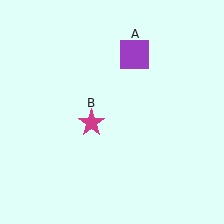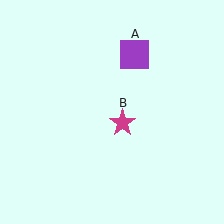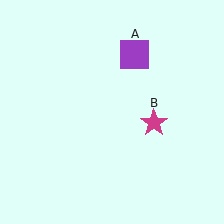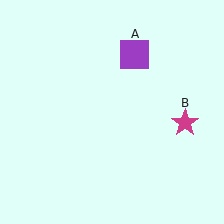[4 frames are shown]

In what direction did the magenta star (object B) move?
The magenta star (object B) moved right.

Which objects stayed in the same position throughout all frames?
Purple square (object A) remained stationary.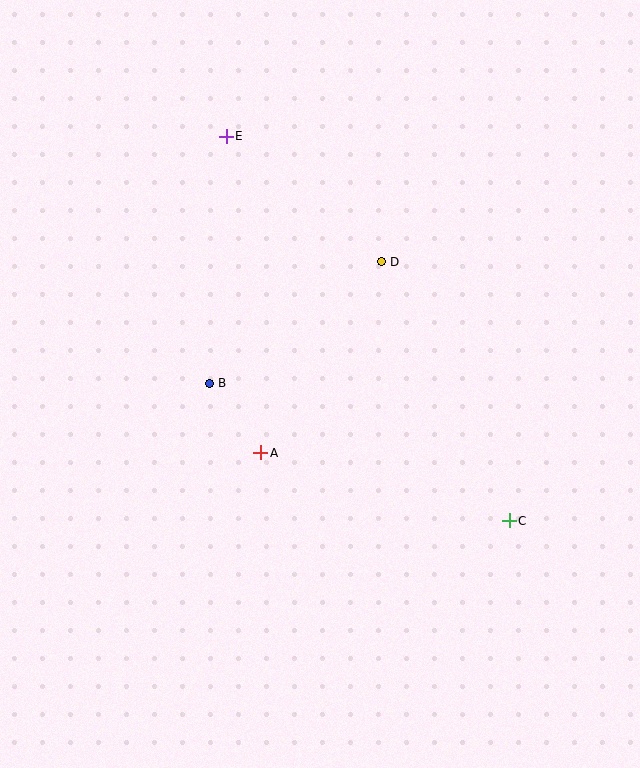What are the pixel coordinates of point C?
Point C is at (509, 521).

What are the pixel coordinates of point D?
Point D is at (381, 262).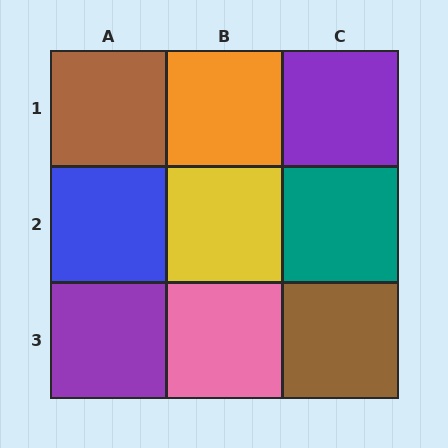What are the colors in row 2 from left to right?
Blue, yellow, teal.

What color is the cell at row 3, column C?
Brown.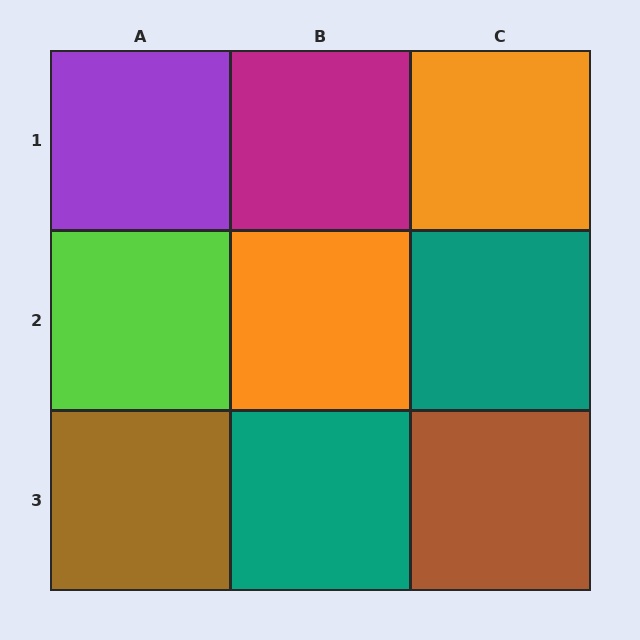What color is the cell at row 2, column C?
Teal.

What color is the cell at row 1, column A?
Purple.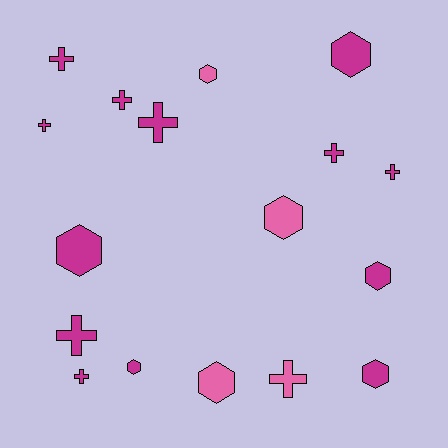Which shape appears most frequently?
Cross, with 9 objects.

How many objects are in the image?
There are 17 objects.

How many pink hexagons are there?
There are 3 pink hexagons.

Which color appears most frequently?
Magenta, with 13 objects.